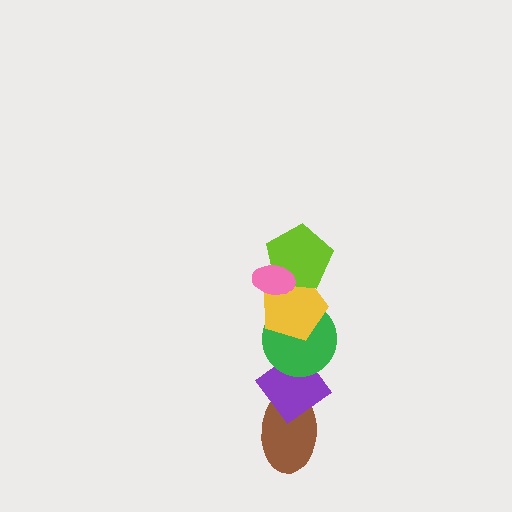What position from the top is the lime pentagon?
The lime pentagon is 2nd from the top.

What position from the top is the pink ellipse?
The pink ellipse is 1st from the top.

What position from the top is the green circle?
The green circle is 4th from the top.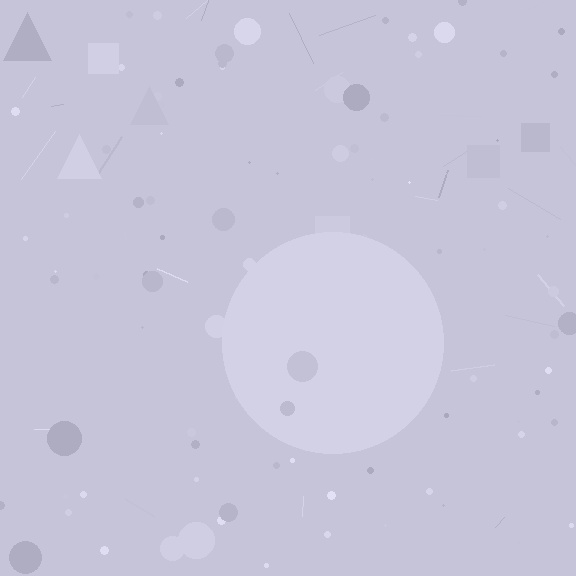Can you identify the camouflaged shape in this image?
The camouflaged shape is a circle.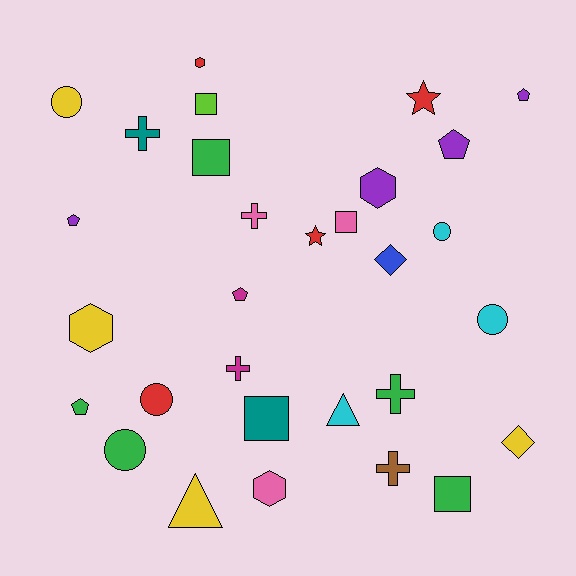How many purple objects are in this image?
There are 4 purple objects.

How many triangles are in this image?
There are 2 triangles.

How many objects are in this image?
There are 30 objects.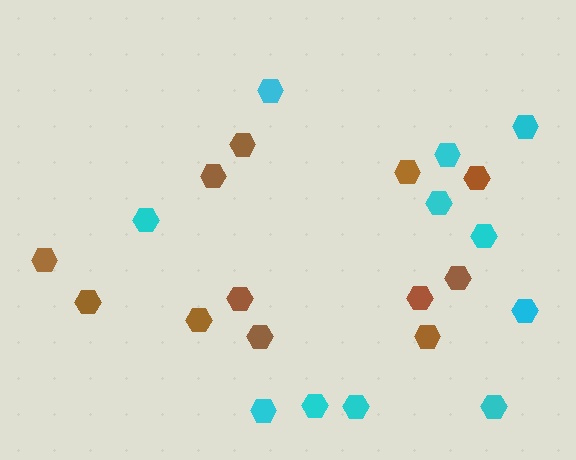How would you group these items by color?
There are 2 groups: one group of brown hexagons (12) and one group of cyan hexagons (11).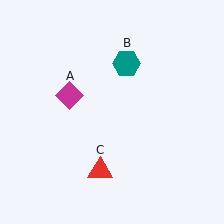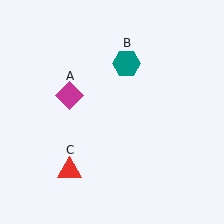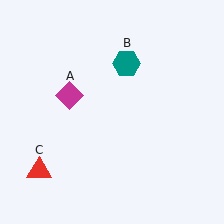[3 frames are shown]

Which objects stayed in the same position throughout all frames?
Magenta diamond (object A) and teal hexagon (object B) remained stationary.